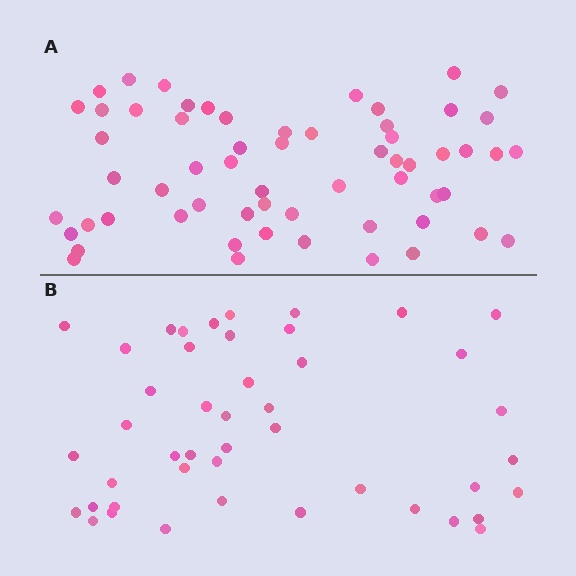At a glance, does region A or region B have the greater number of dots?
Region A (the top region) has more dots.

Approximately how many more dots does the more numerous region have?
Region A has approximately 15 more dots than region B.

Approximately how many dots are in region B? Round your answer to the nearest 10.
About 40 dots. (The exact count is 45, which rounds to 40.)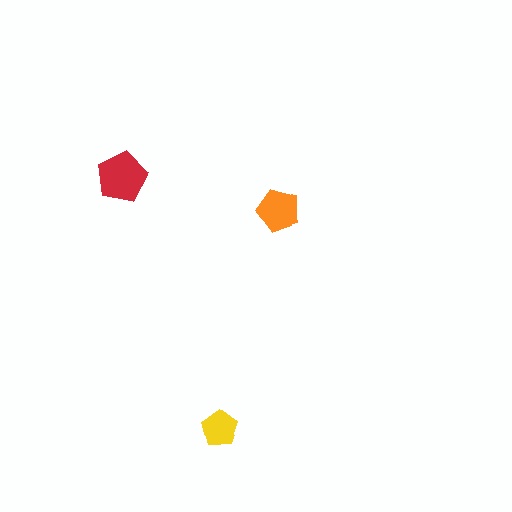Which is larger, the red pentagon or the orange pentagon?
The red one.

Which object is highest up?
The red pentagon is topmost.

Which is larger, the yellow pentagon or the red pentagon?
The red one.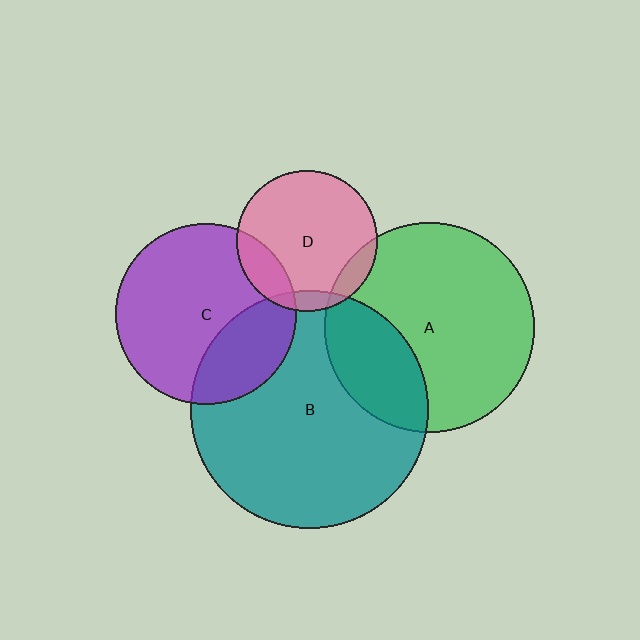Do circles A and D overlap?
Yes.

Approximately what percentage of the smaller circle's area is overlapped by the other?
Approximately 10%.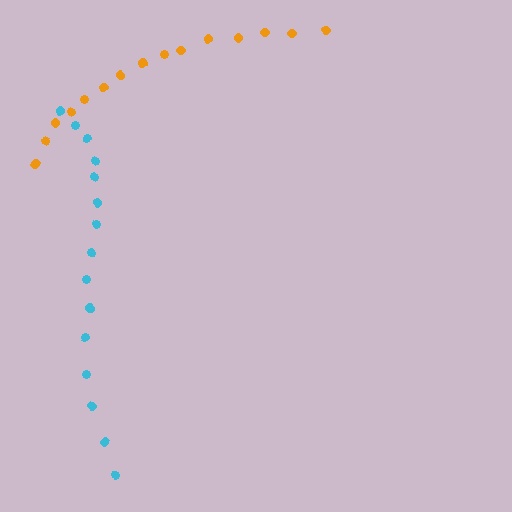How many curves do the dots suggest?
There are 2 distinct paths.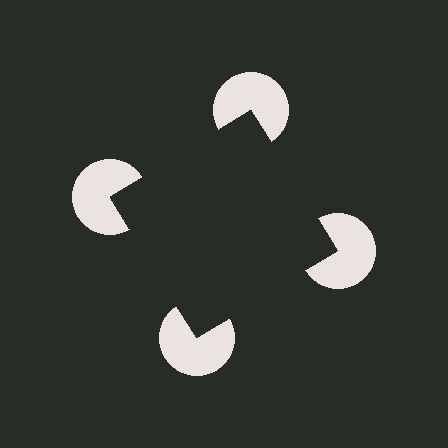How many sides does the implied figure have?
4 sides.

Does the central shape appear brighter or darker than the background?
It typically appears slightly darker than the background, even though no actual brightness change is drawn.